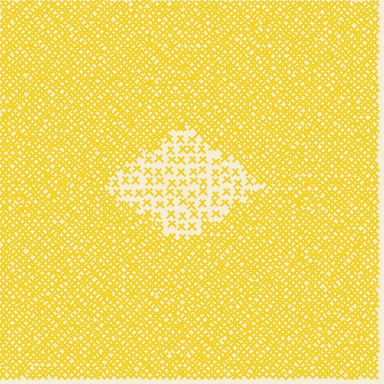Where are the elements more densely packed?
The elements are more densely packed outside the diamond boundary.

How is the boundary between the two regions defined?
The boundary is defined by a change in element density (approximately 2.8x ratio). All elements are the same color, size, and shape.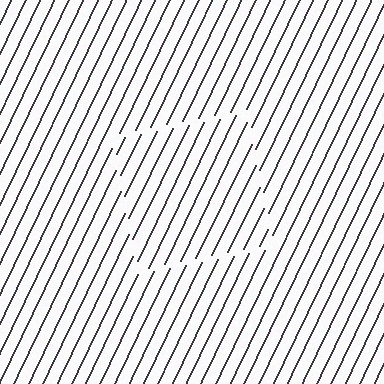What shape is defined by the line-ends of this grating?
An illusory square. The interior of the shape contains the same grating, shifted by half a period — the contour is defined by the phase discontinuity where line-ends from the inner and outer gratings abut.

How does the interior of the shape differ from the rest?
The interior of the shape contains the same grating, shifted by half a period — the contour is defined by the phase discontinuity where line-ends from the inner and outer gratings abut.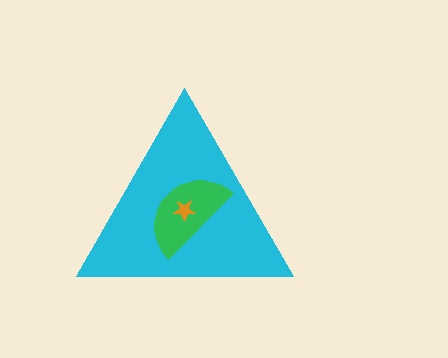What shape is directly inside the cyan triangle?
The green semicircle.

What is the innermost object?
The orange star.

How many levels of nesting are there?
3.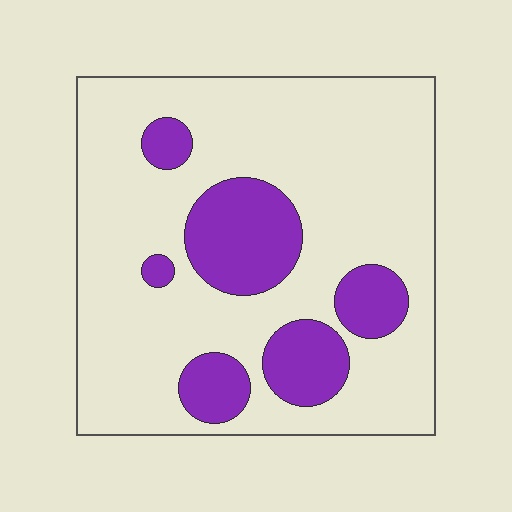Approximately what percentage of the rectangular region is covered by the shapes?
Approximately 20%.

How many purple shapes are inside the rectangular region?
6.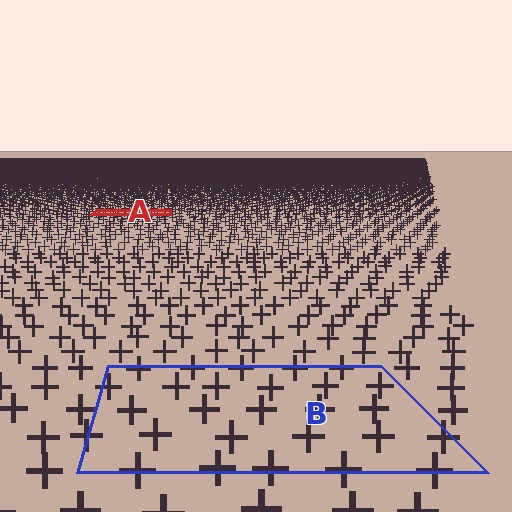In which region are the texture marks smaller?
The texture marks are smaller in region A, because it is farther away.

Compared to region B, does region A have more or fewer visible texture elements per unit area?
Region A has more texture elements per unit area — they are packed more densely because it is farther away.